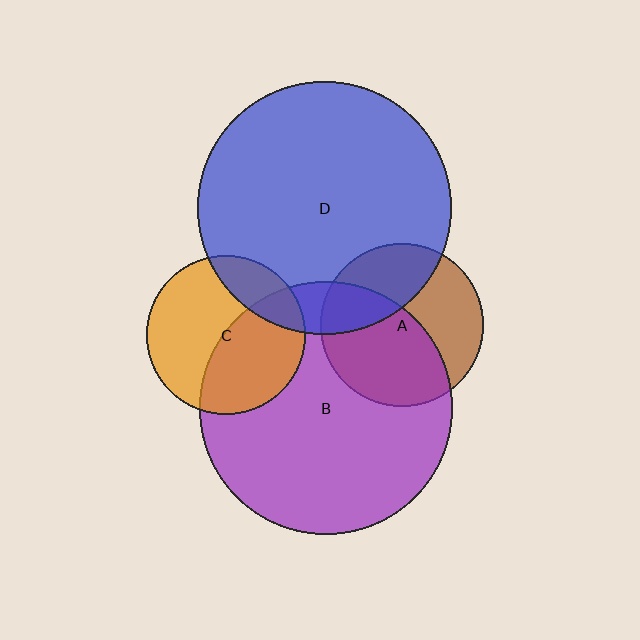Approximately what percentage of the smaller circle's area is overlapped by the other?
Approximately 35%.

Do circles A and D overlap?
Yes.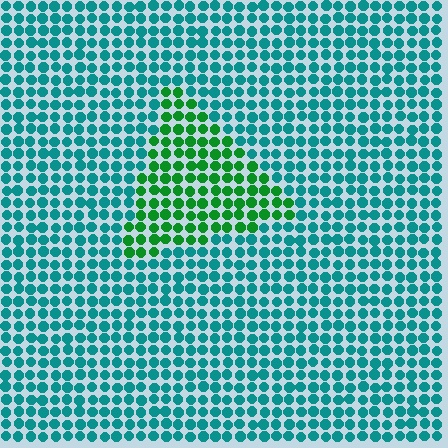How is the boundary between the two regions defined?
The boundary is defined purely by a slight shift in hue (about 48 degrees). Spacing, size, and orientation are identical on both sides.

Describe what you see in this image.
The image is filled with small teal elements in a uniform arrangement. A triangle-shaped region is visible where the elements are tinted to a slightly different hue, forming a subtle color boundary.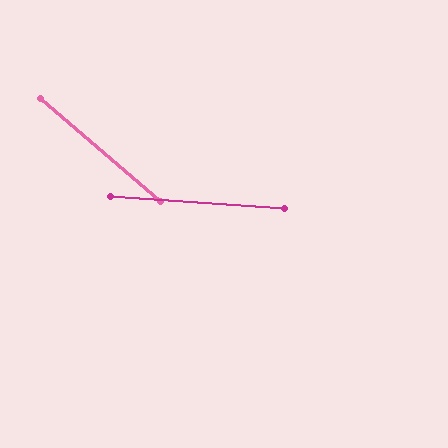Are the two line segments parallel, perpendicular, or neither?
Neither parallel nor perpendicular — they differ by about 37°.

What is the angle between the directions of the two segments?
Approximately 37 degrees.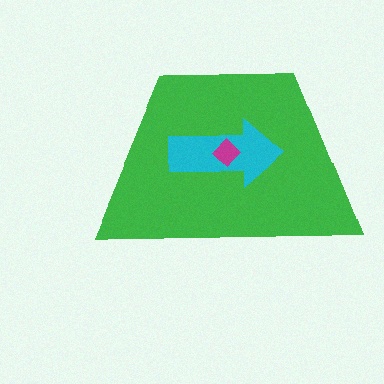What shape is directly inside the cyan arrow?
The magenta diamond.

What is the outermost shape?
The green trapezoid.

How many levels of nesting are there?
3.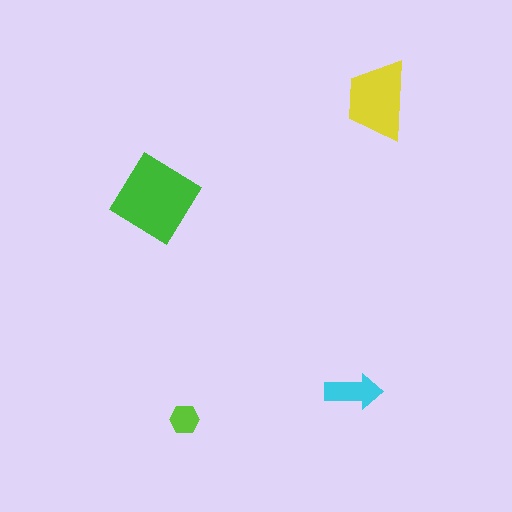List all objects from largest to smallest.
The green diamond, the yellow trapezoid, the cyan arrow, the lime hexagon.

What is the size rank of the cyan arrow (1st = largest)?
3rd.